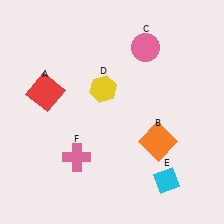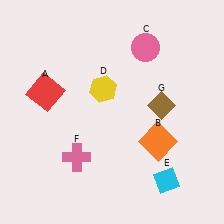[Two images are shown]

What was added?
A brown diamond (G) was added in Image 2.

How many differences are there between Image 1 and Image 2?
There is 1 difference between the two images.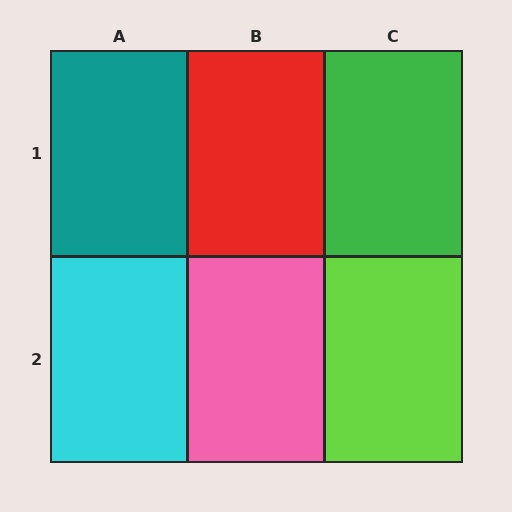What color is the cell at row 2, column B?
Pink.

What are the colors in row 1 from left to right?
Teal, red, green.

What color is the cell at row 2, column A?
Cyan.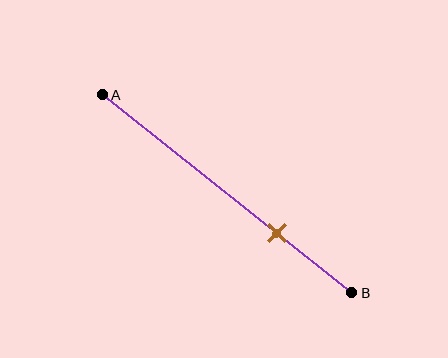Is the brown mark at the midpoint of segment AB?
No, the mark is at about 70% from A, not at the 50% midpoint.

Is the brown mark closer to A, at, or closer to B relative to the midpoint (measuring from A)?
The brown mark is closer to point B than the midpoint of segment AB.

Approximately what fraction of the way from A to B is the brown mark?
The brown mark is approximately 70% of the way from A to B.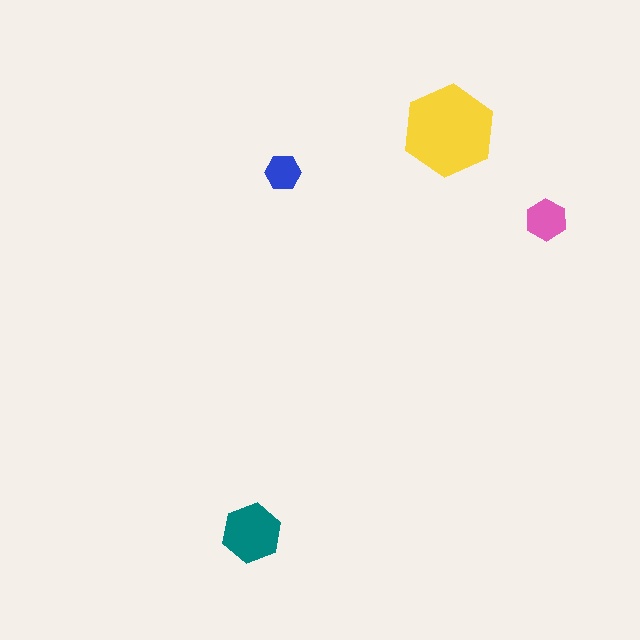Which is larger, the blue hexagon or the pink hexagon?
The pink one.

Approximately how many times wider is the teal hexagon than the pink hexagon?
About 1.5 times wider.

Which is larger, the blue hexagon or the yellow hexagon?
The yellow one.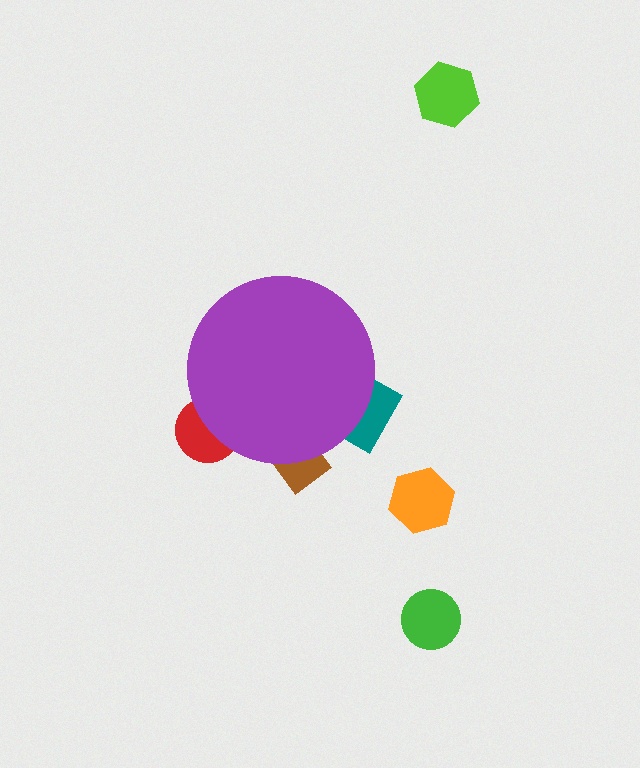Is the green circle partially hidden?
No, the green circle is fully visible.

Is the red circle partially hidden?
Yes, the red circle is partially hidden behind the purple circle.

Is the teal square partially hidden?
Yes, the teal square is partially hidden behind the purple circle.